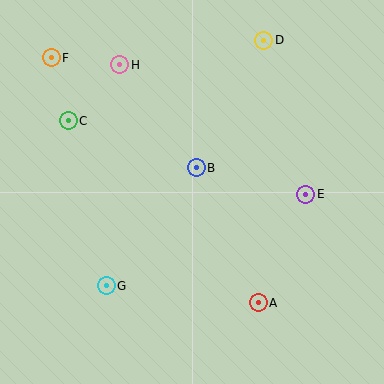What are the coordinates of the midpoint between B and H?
The midpoint between B and H is at (158, 116).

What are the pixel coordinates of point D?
Point D is at (264, 40).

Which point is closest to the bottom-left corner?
Point G is closest to the bottom-left corner.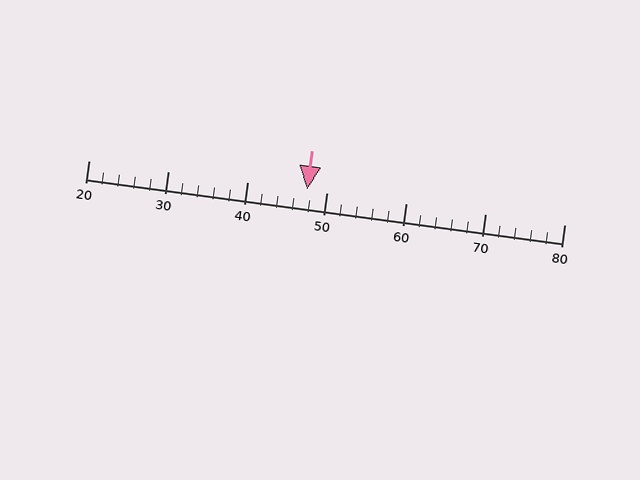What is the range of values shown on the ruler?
The ruler shows values from 20 to 80.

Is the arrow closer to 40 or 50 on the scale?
The arrow is closer to 50.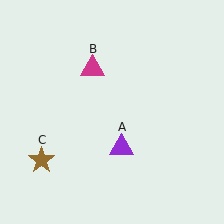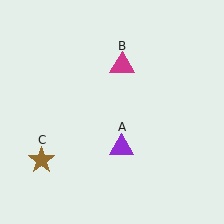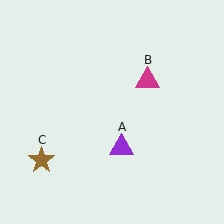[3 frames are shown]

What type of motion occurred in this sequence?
The magenta triangle (object B) rotated clockwise around the center of the scene.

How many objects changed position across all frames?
1 object changed position: magenta triangle (object B).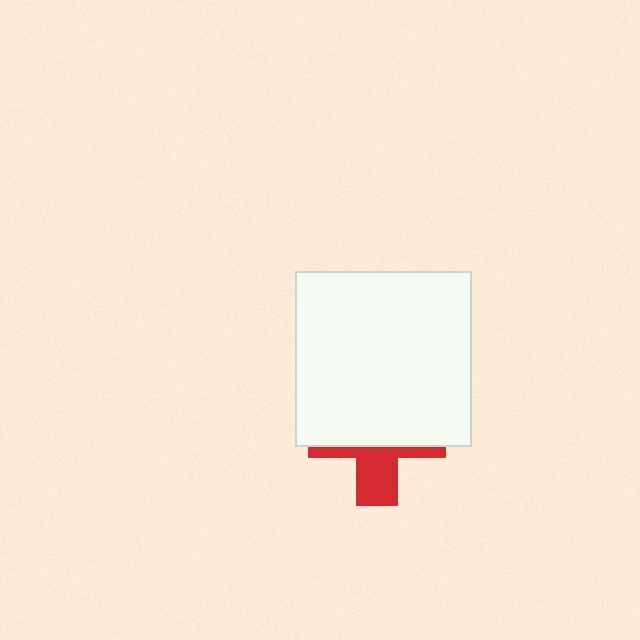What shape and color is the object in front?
The object in front is a white square.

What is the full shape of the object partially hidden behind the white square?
The partially hidden object is a red cross.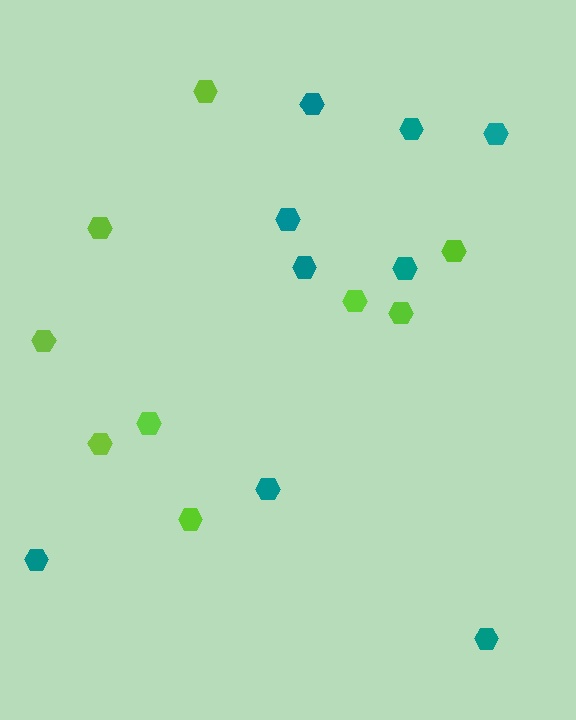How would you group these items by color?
There are 2 groups: one group of teal hexagons (9) and one group of lime hexagons (9).